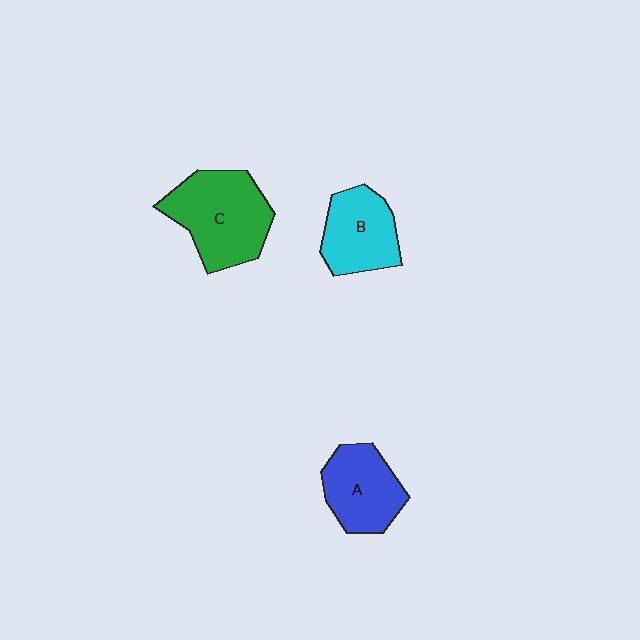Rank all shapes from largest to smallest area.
From largest to smallest: C (green), A (blue), B (cyan).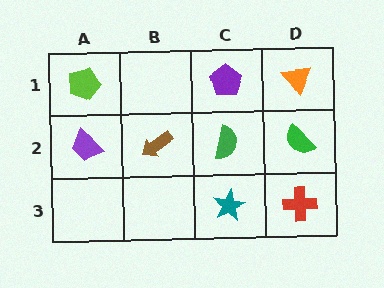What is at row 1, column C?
A purple pentagon.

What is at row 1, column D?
An orange triangle.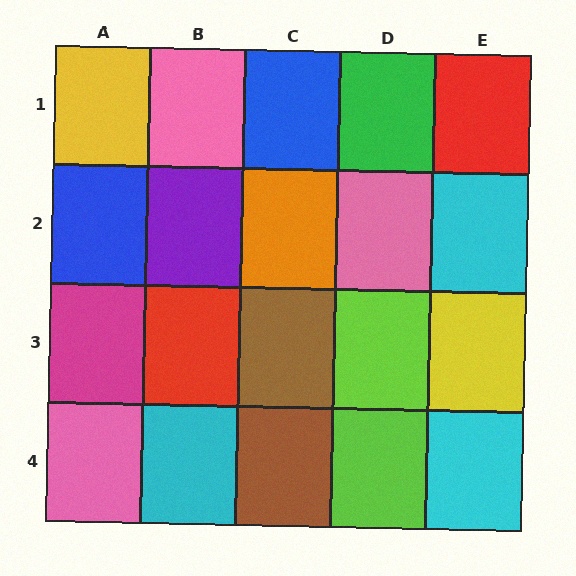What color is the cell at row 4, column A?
Pink.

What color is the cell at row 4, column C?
Brown.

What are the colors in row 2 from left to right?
Blue, purple, orange, pink, cyan.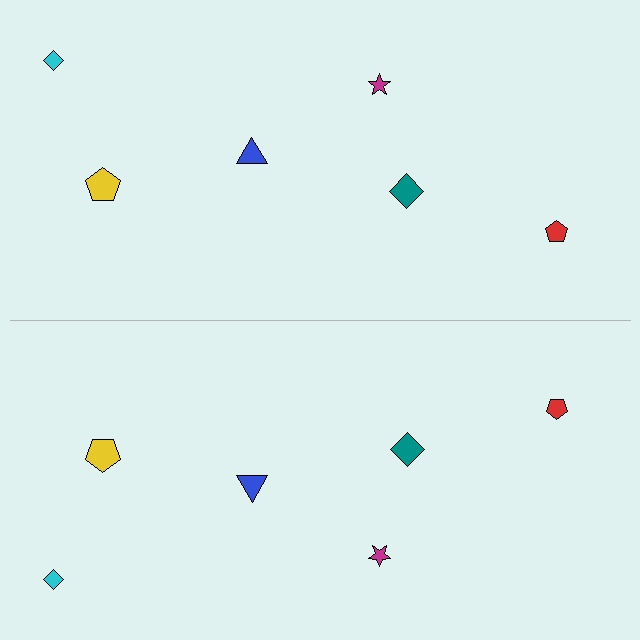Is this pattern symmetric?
Yes, this pattern has bilateral (reflection) symmetry.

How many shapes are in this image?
There are 12 shapes in this image.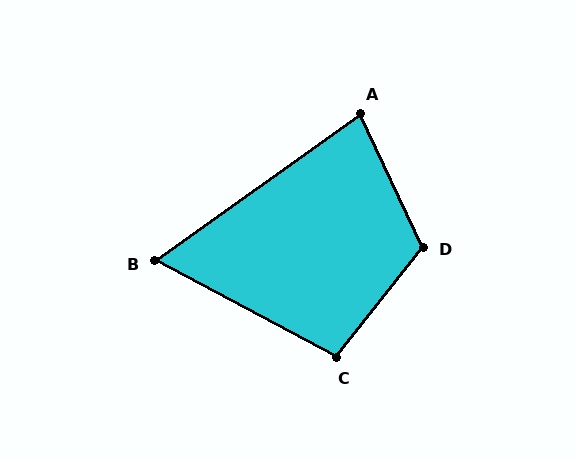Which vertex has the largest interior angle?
D, at approximately 116 degrees.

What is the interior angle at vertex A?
Approximately 80 degrees (acute).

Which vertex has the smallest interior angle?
B, at approximately 64 degrees.